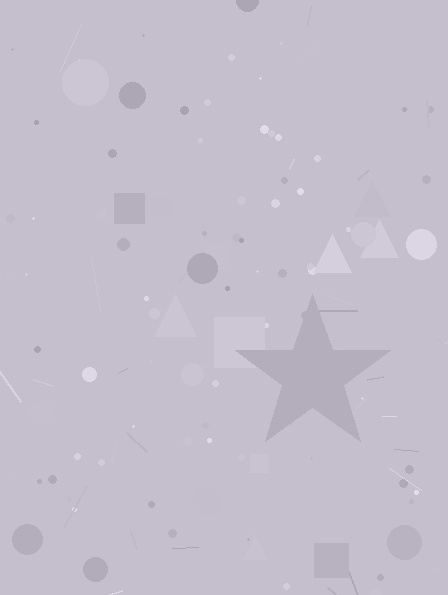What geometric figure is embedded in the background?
A star is embedded in the background.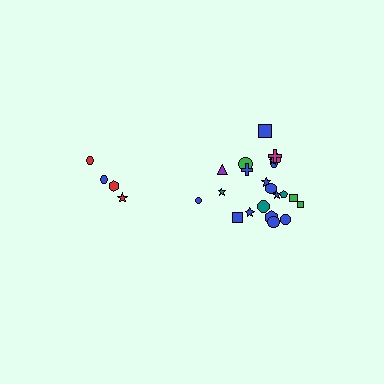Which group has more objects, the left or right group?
The right group.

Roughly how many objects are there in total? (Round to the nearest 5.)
Roughly 25 objects in total.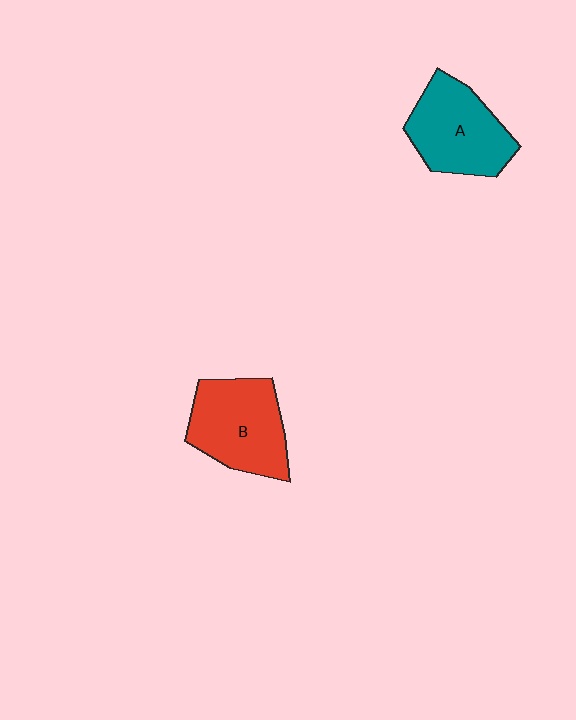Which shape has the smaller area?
Shape A (teal).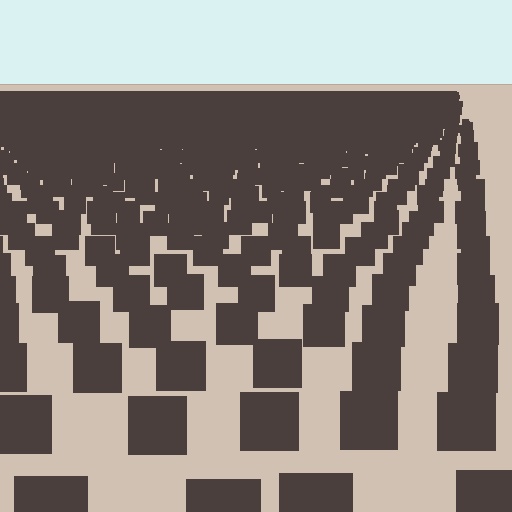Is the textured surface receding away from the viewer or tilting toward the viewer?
The surface is receding away from the viewer. Texture elements get smaller and denser toward the top.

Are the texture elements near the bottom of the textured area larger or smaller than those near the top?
Larger. Near the bottom, elements are closer to the viewer and appear at a bigger on-screen size.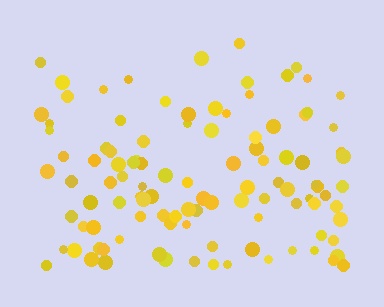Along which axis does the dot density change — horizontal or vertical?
Vertical.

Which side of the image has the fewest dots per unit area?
The top.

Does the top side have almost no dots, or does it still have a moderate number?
Still a moderate number, just noticeably fewer than the bottom.